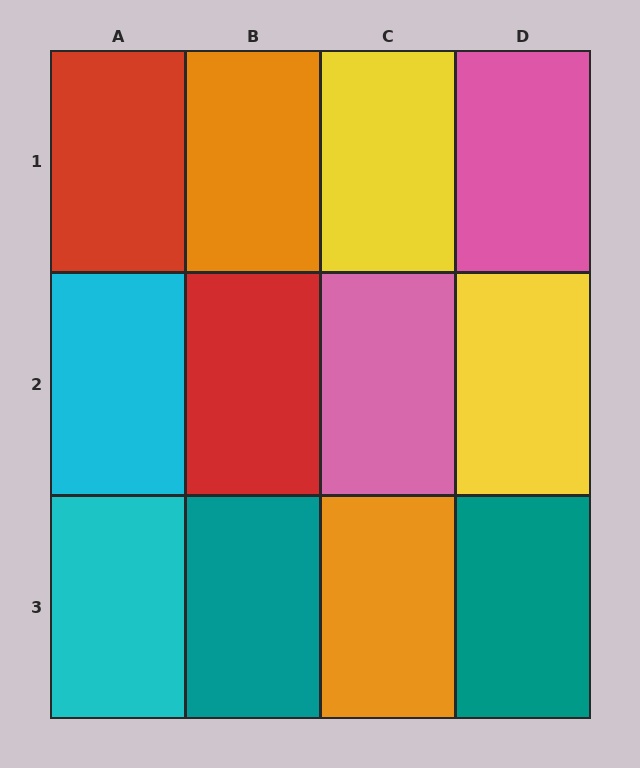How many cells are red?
2 cells are red.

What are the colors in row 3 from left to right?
Cyan, teal, orange, teal.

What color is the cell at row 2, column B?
Red.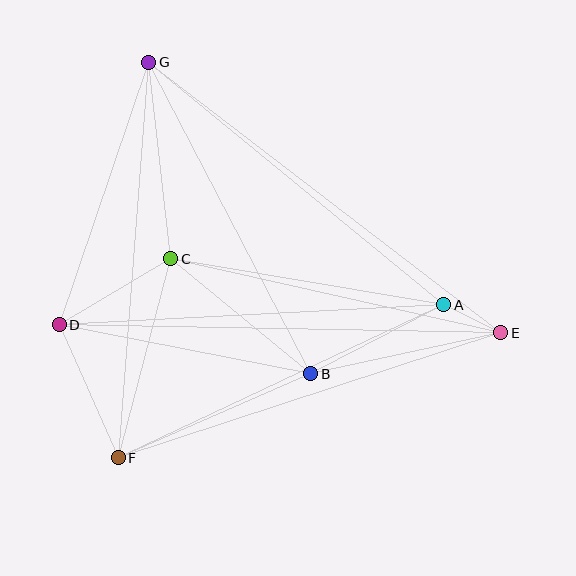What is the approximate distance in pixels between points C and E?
The distance between C and E is approximately 338 pixels.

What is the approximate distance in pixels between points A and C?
The distance between A and C is approximately 277 pixels.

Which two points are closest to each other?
Points A and E are closest to each other.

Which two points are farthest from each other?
Points E and G are farthest from each other.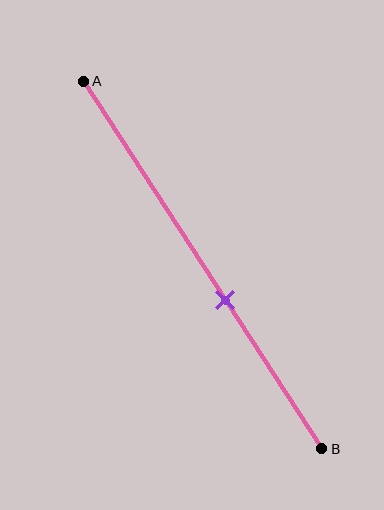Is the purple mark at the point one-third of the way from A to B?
No, the mark is at about 60% from A, not at the 33% one-third point.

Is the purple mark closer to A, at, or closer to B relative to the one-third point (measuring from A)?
The purple mark is closer to point B than the one-third point of segment AB.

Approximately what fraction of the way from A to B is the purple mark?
The purple mark is approximately 60% of the way from A to B.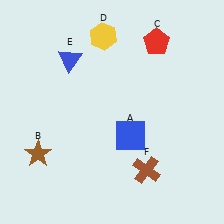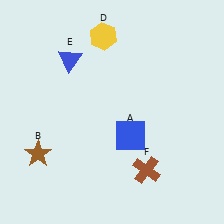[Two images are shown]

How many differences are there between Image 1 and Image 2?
There is 1 difference between the two images.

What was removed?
The red pentagon (C) was removed in Image 2.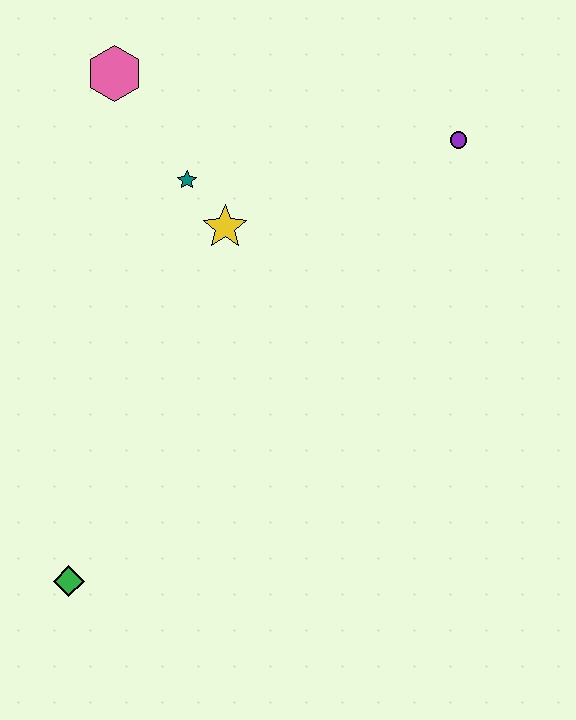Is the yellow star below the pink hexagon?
Yes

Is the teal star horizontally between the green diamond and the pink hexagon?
No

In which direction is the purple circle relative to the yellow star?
The purple circle is to the right of the yellow star.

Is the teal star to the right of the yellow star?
No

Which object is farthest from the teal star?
The green diamond is farthest from the teal star.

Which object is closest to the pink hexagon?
The teal star is closest to the pink hexagon.